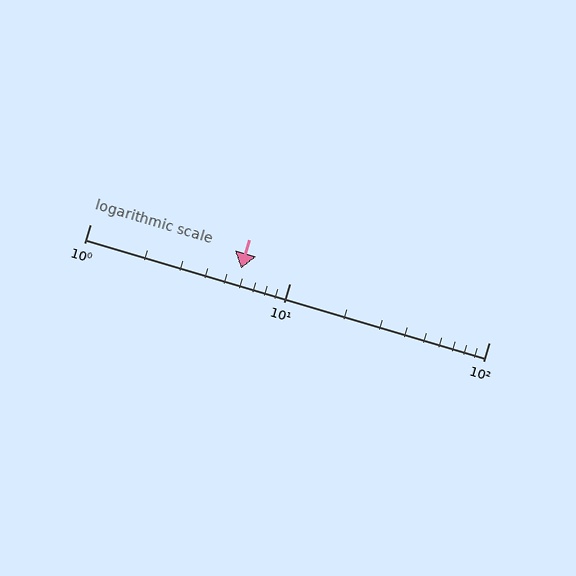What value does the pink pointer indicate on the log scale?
The pointer indicates approximately 5.7.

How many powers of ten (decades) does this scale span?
The scale spans 2 decades, from 1 to 100.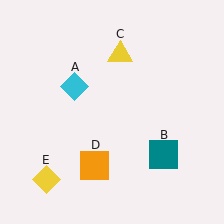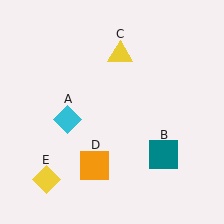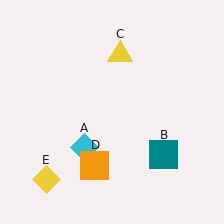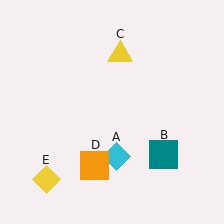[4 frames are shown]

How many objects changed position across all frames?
1 object changed position: cyan diamond (object A).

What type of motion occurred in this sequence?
The cyan diamond (object A) rotated counterclockwise around the center of the scene.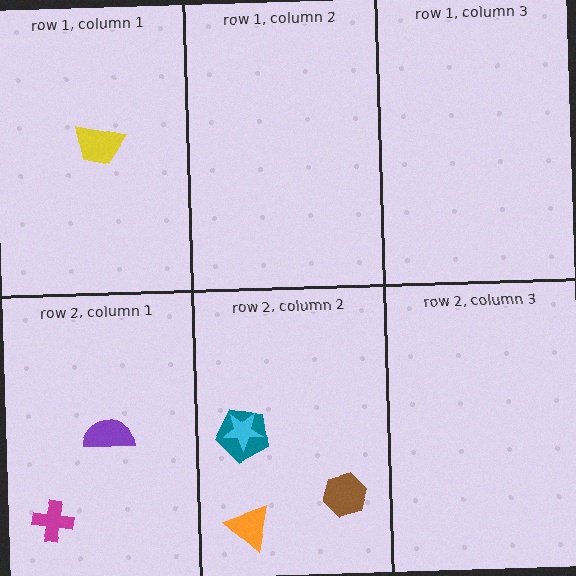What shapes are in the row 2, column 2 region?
The brown hexagon, the teal pentagon, the orange triangle, the cyan star.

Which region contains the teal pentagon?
The row 2, column 2 region.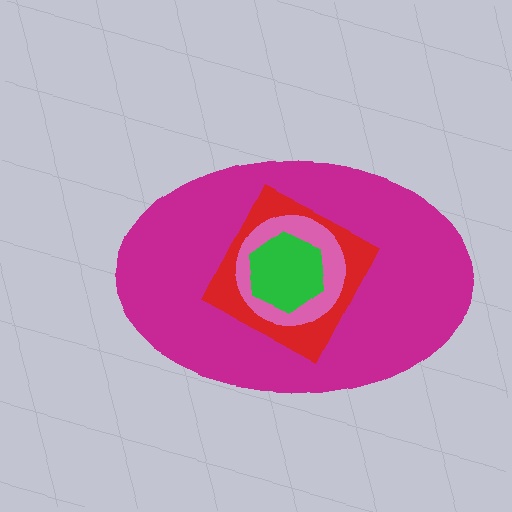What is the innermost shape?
The green hexagon.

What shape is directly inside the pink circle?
The green hexagon.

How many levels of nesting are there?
4.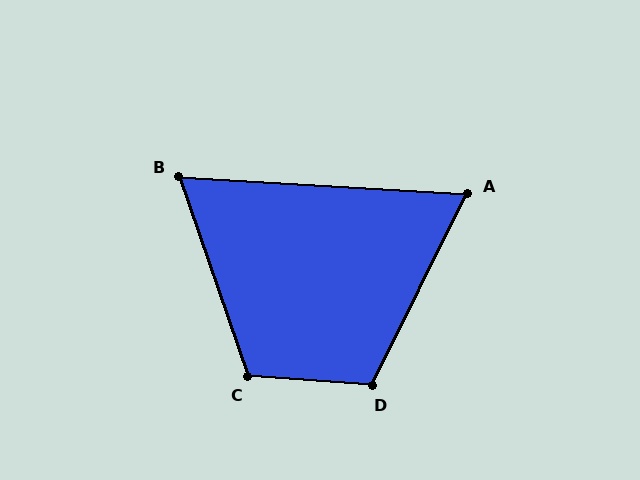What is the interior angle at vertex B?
Approximately 68 degrees (acute).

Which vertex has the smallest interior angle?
A, at approximately 67 degrees.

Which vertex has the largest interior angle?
C, at approximately 113 degrees.